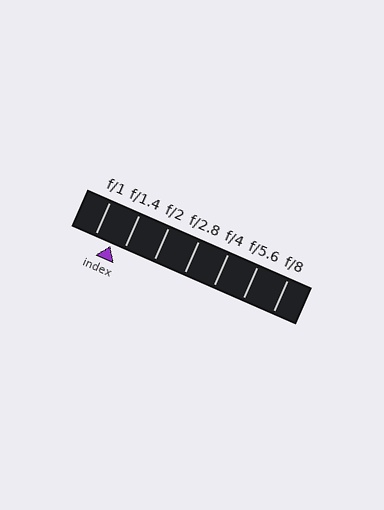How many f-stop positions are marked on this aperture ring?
There are 7 f-stop positions marked.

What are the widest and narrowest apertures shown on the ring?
The widest aperture shown is f/1 and the narrowest is f/8.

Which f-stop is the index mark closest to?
The index mark is closest to f/1.4.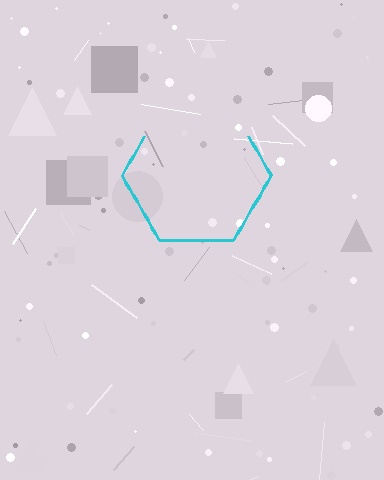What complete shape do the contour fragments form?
The contour fragments form a hexagon.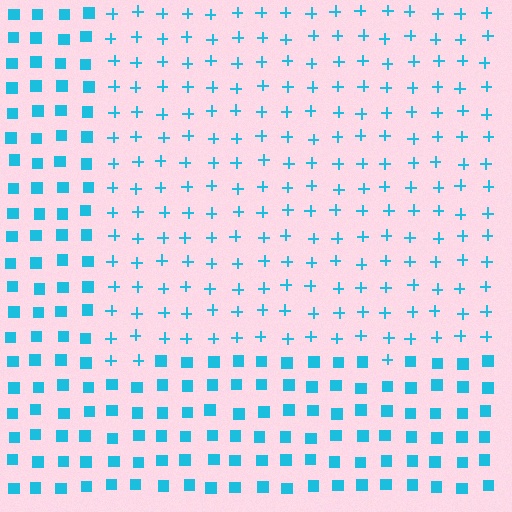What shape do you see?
I see a rectangle.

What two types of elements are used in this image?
The image uses plus signs inside the rectangle region and squares outside it.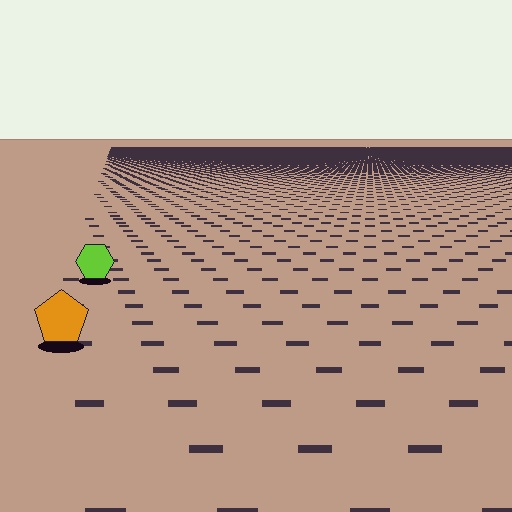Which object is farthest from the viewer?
The lime hexagon is farthest from the viewer. It appears smaller and the ground texture around it is denser.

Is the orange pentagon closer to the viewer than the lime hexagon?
Yes. The orange pentagon is closer — you can tell from the texture gradient: the ground texture is coarser near it.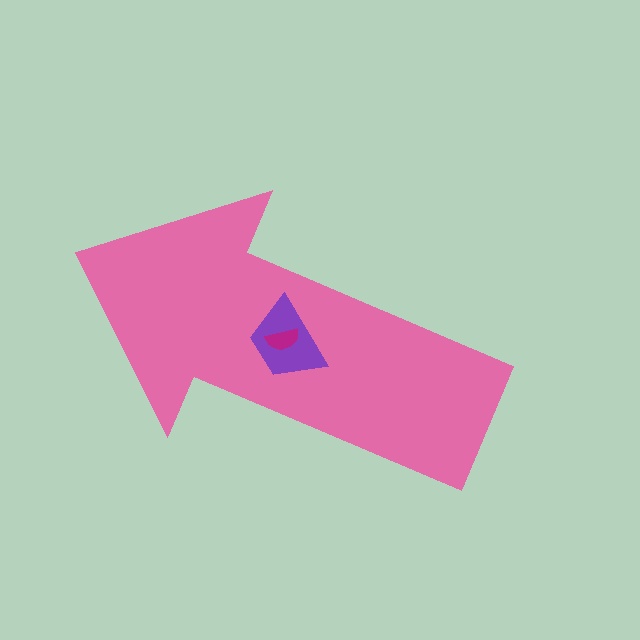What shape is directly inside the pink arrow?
The purple trapezoid.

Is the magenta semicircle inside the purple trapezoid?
Yes.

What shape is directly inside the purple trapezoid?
The magenta semicircle.